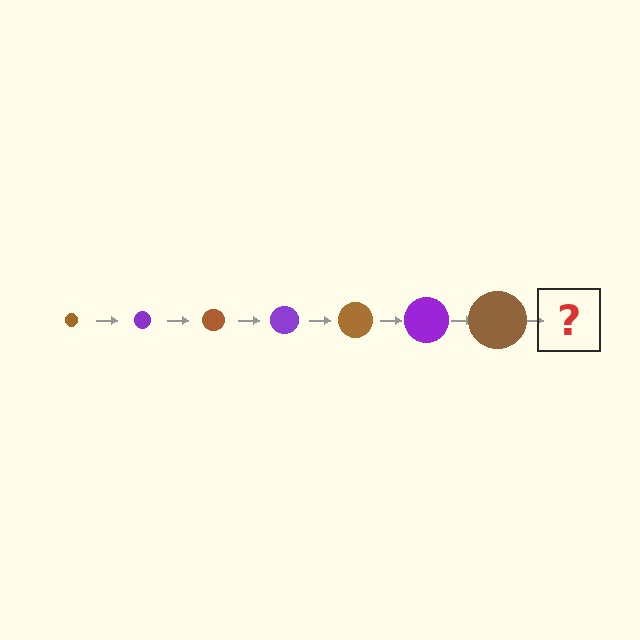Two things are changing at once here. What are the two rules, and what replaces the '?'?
The two rules are that the circle grows larger each step and the color cycles through brown and purple. The '?' should be a purple circle, larger than the previous one.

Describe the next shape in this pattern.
It should be a purple circle, larger than the previous one.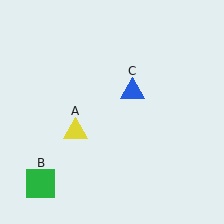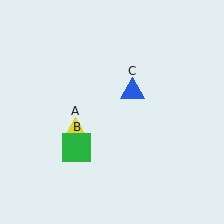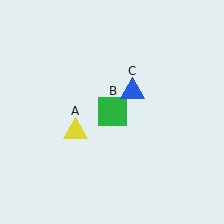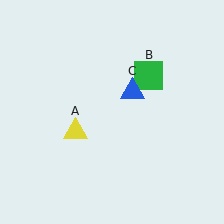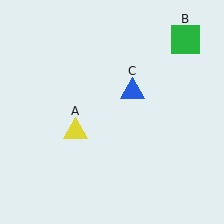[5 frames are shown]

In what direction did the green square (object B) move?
The green square (object B) moved up and to the right.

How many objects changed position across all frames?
1 object changed position: green square (object B).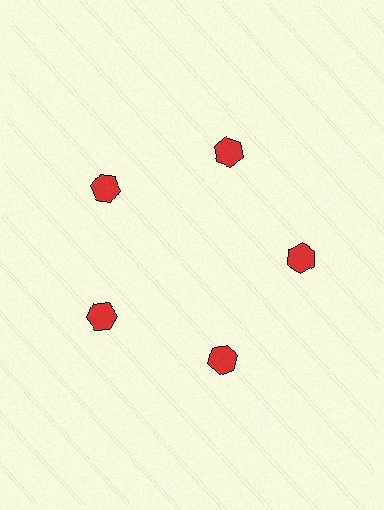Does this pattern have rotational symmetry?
Yes, this pattern has 5-fold rotational symmetry. It looks the same after rotating 72 degrees around the center.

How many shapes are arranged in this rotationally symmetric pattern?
There are 5 shapes, arranged in 5 groups of 1.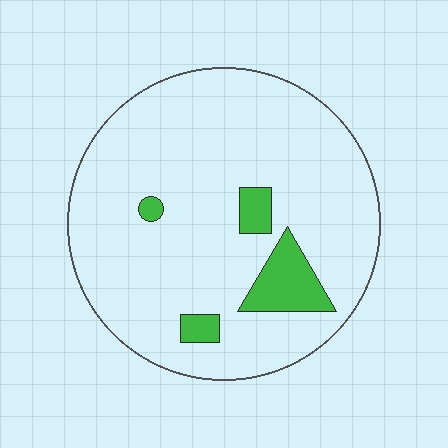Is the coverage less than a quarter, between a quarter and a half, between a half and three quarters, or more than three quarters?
Less than a quarter.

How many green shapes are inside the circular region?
4.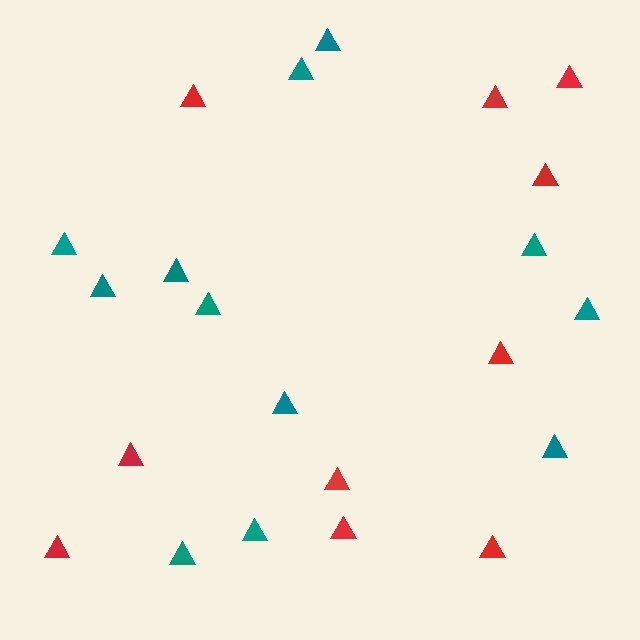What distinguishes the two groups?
There are 2 groups: one group of teal triangles (12) and one group of red triangles (10).